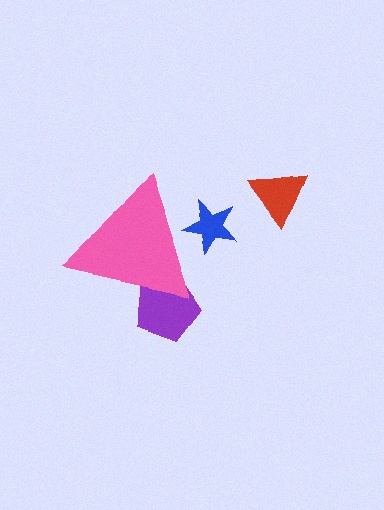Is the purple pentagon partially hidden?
Yes, the purple pentagon is partially hidden behind the pink triangle.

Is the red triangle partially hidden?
No, the red triangle is fully visible.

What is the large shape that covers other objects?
A pink triangle.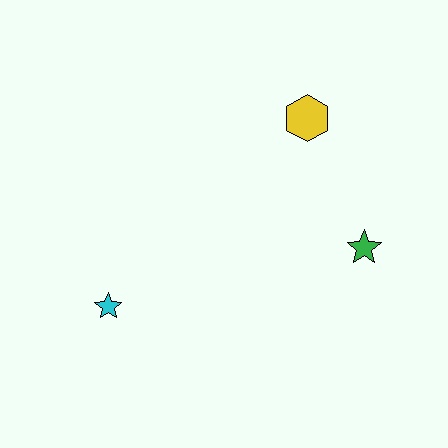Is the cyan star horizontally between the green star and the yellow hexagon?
No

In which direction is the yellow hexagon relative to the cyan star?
The yellow hexagon is to the right of the cyan star.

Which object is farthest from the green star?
The cyan star is farthest from the green star.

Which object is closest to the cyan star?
The green star is closest to the cyan star.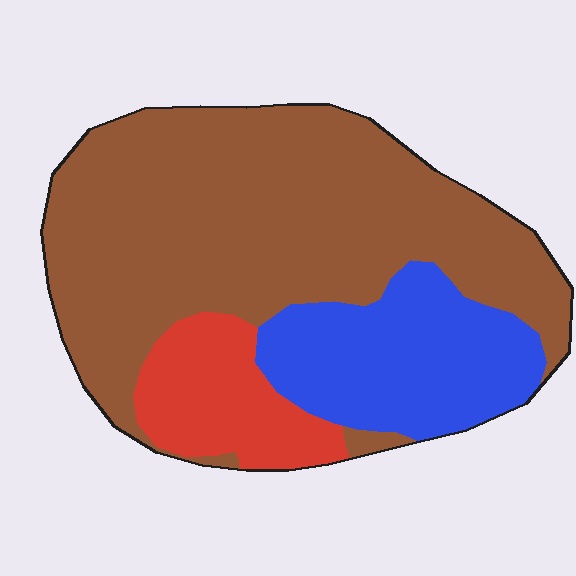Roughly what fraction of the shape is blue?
Blue covers 23% of the shape.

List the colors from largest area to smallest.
From largest to smallest: brown, blue, red.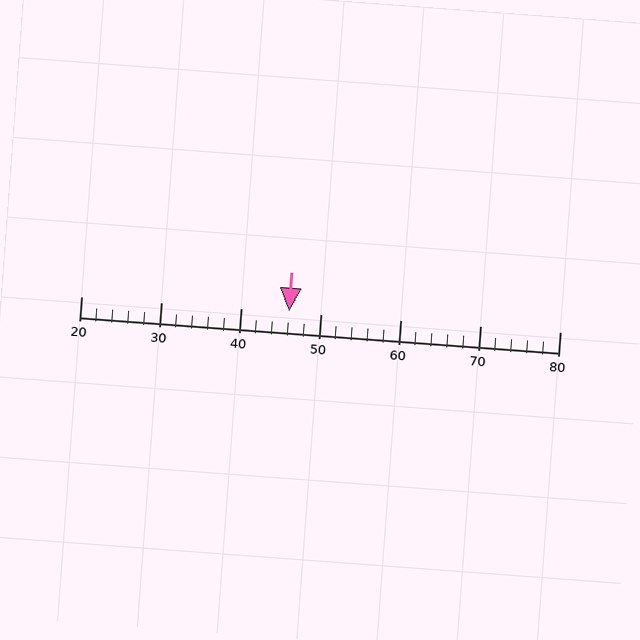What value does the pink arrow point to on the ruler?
The pink arrow points to approximately 46.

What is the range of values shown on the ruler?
The ruler shows values from 20 to 80.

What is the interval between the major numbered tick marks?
The major tick marks are spaced 10 units apart.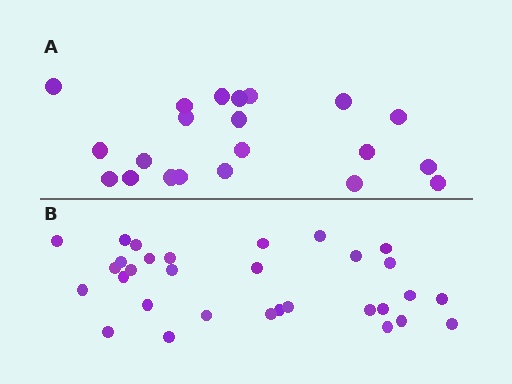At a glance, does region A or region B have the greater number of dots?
Region B (the bottom region) has more dots.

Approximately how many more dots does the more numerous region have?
Region B has roughly 10 or so more dots than region A.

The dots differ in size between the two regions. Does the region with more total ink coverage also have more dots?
No. Region A has more total ink coverage because its dots are larger, but region B actually contains more individual dots. Total area can be misleading — the number of items is what matters here.